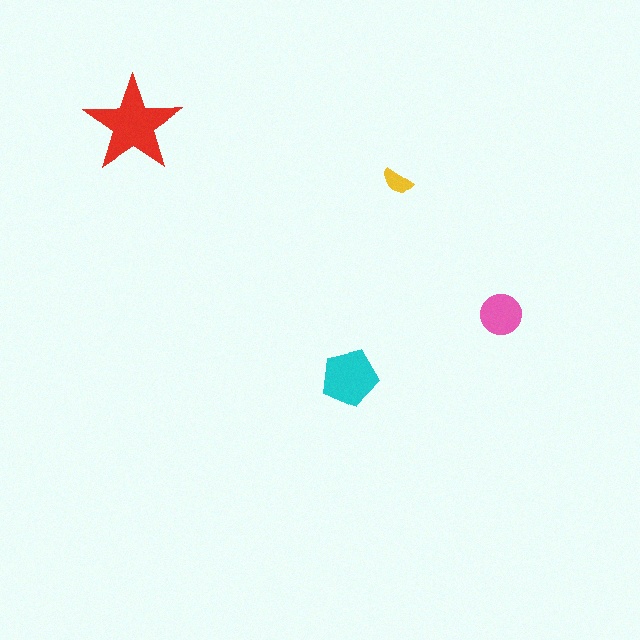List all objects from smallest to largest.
The yellow semicircle, the pink circle, the cyan pentagon, the red star.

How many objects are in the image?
There are 4 objects in the image.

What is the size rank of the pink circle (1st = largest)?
3rd.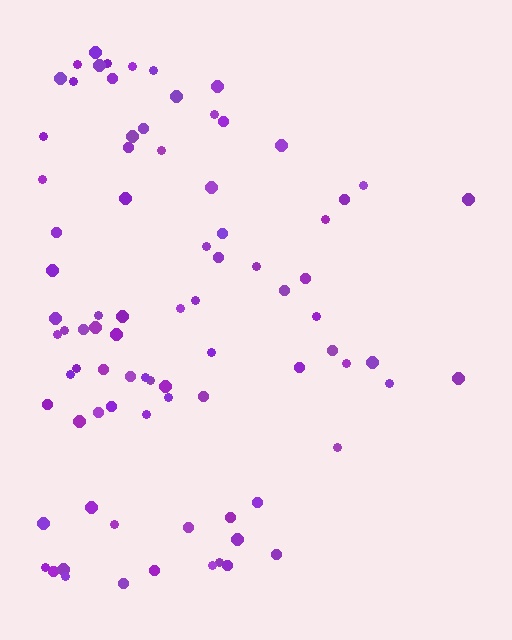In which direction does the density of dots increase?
From right to left, with the left side densest.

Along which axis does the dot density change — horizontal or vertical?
Horizontal.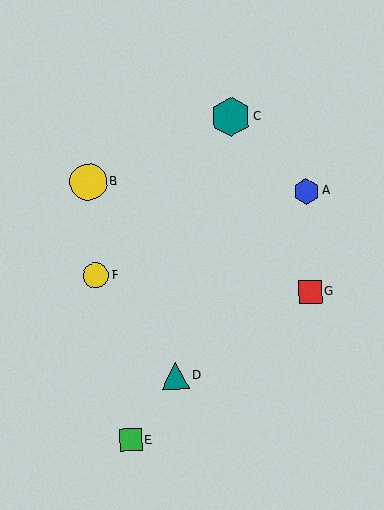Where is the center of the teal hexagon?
The center of the teal hexagon is at (231, 117).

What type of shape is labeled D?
Shape D is a teal triangle.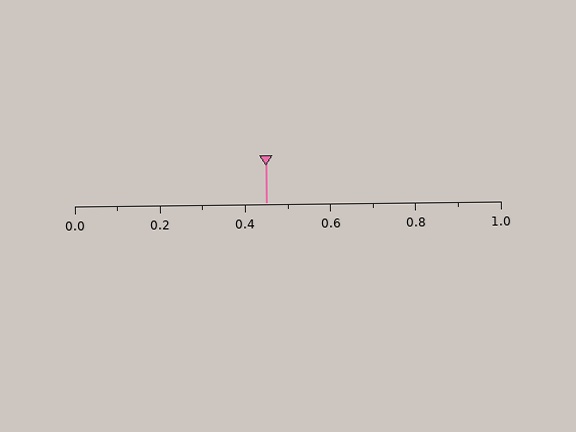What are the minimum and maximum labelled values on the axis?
The axis runs from 0.0 to 1.0.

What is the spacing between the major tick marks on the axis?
The major ticks are spaced 0.2 apart.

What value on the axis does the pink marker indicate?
The marker indicates approximately 0.45.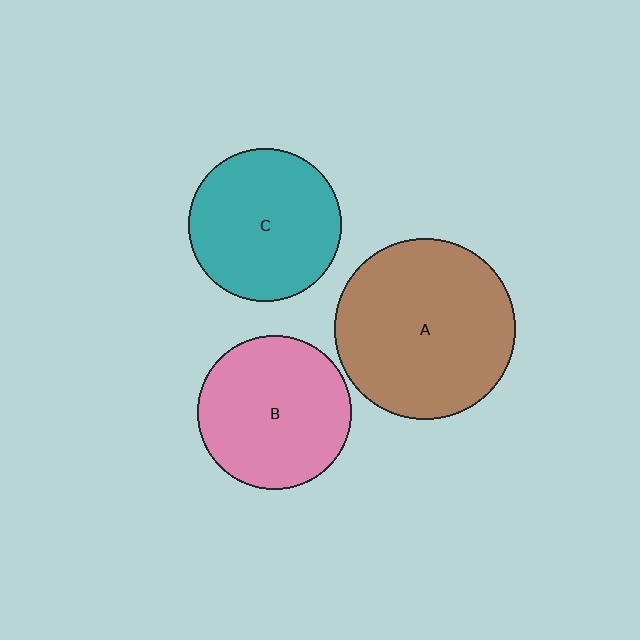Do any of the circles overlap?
No, none of the circles overlap.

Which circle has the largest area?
Circle A (brown).